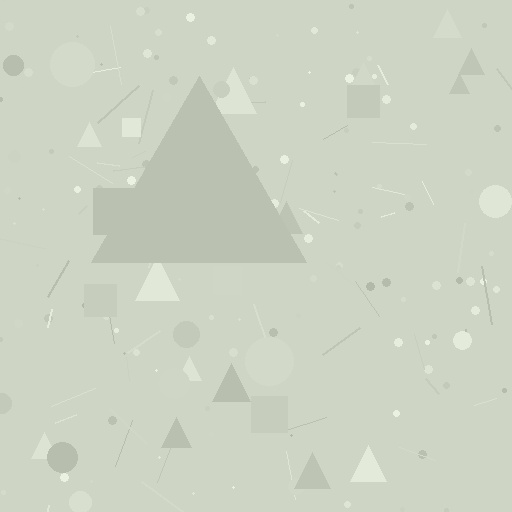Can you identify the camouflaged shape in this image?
The camouflaged shape is a triangle.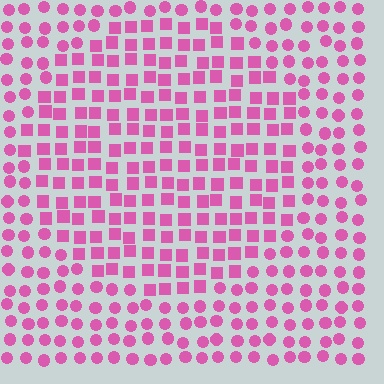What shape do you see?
I see a circle.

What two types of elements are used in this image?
The image uses squares inside the circle region and circles outside it.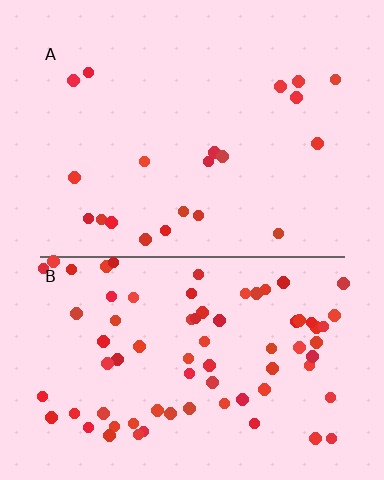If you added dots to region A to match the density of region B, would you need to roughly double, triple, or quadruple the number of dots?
Approximately quadruple.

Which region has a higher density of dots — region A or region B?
B (the bottom).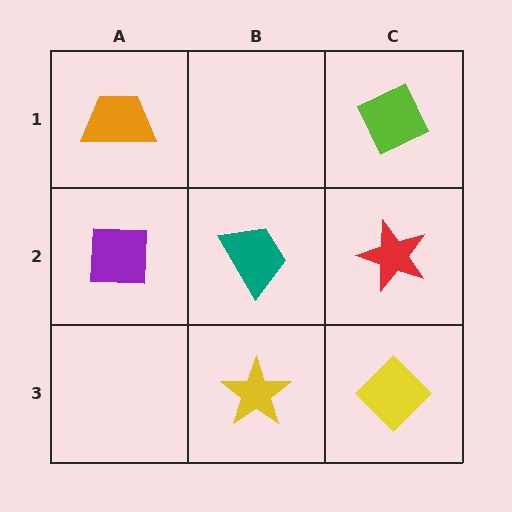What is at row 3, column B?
A yellow star.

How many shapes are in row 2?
3 shapes.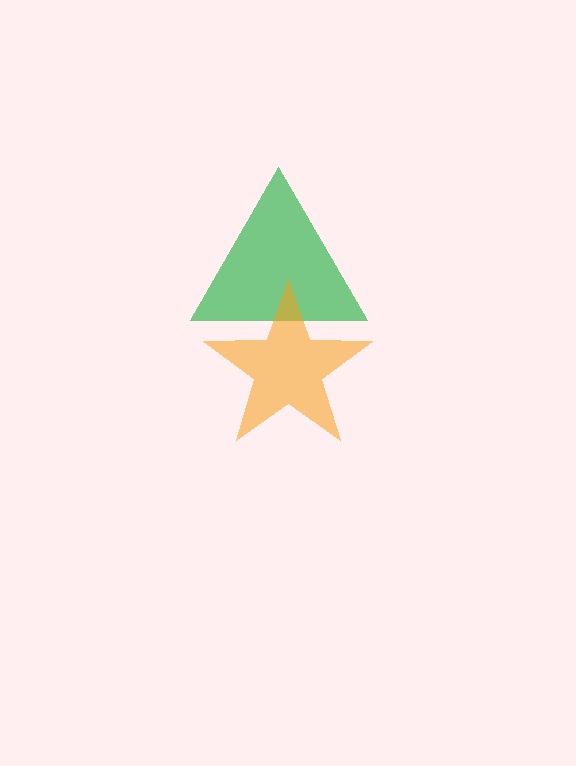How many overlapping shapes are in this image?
There are 2 overlapping shapes in the image.